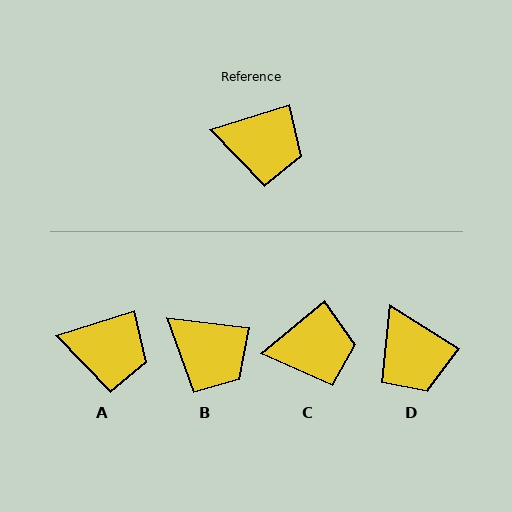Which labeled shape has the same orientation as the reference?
A.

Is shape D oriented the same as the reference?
No, it is off by about 50 degrees.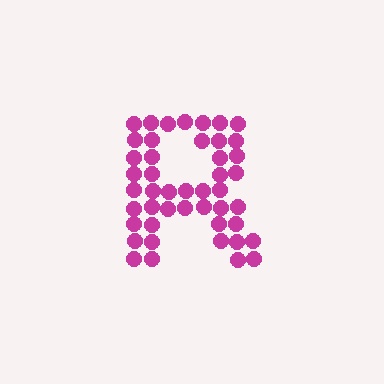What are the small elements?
The small elements are circles.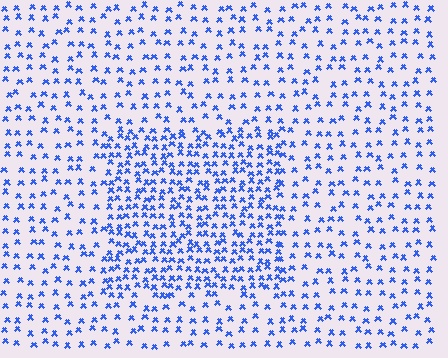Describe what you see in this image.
The image contains small blue elements arranged at two different densities. A rectangle-shaped region is visible where the elements are more densely packed than the surrounding area.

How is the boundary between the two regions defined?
The boundary is defined by a change in element density (approximately 2.0x ratio). All elements are the same color, size, and shape.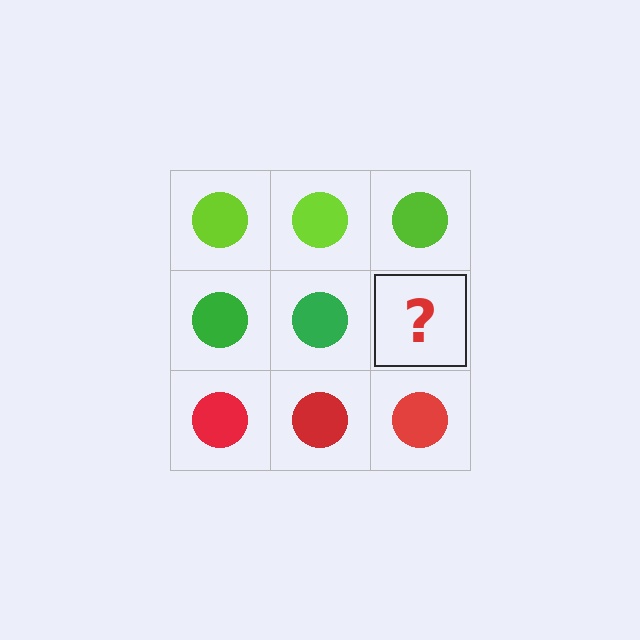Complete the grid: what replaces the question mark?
The question mark should be replaced with a green circle.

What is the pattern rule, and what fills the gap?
The rule is that each row has a consistent color. The gap should be filled with a green circle.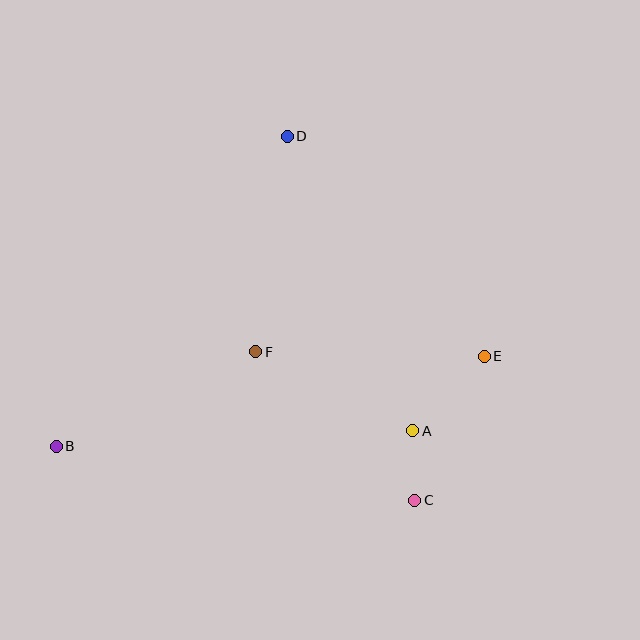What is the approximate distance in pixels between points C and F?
The distance between C and F is approximately 218 pixels.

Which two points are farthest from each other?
Points B and E are farthest from each other.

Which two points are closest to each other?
Points A and C are closest to each other.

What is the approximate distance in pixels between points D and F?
The distance between D and F is approximately 218 pixels.